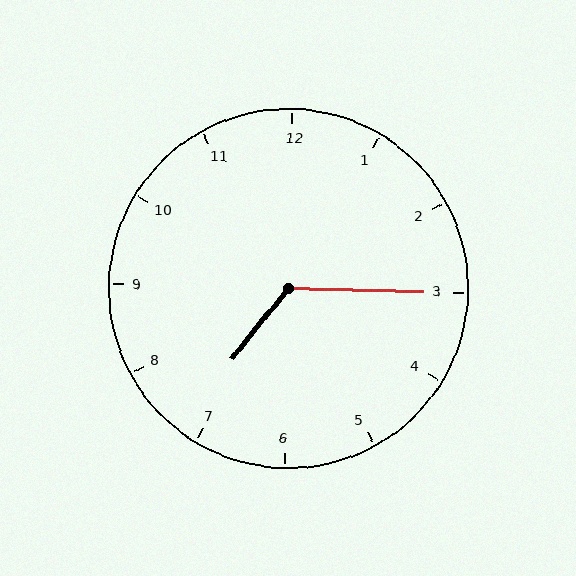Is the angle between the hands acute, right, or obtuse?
It is obtuse.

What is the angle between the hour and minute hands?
Approximately 128 degrees.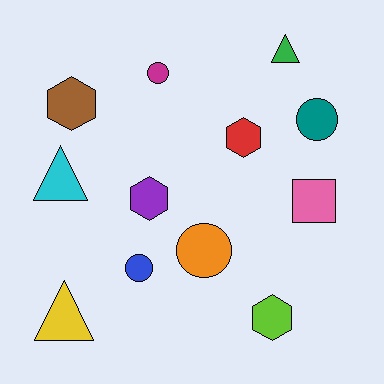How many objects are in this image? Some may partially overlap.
There are 12 objects.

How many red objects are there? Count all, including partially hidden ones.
There is 1 red object.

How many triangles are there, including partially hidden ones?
There are 3 triangles.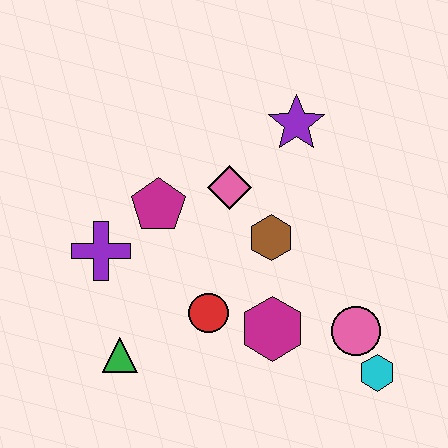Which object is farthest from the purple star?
The green triangle is farthest from the purple star.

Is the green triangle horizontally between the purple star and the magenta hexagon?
No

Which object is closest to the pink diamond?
The brown hexagon is closest to the pink diamond.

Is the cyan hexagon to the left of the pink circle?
No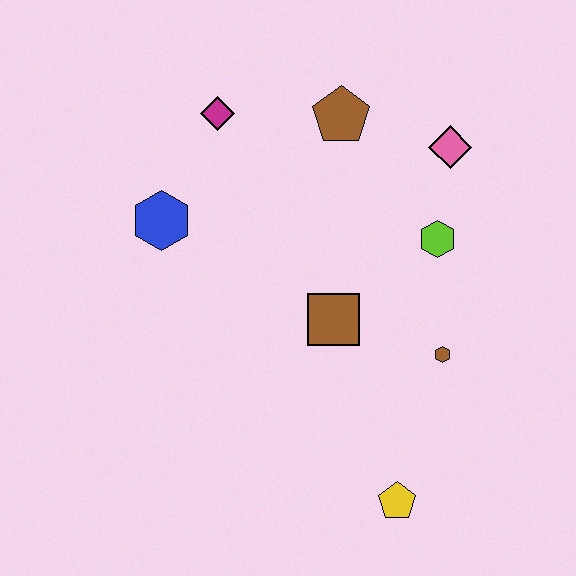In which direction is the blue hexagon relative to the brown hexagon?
The blue hexagon is to the left of the brown hexagon.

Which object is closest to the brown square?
The brown hexagon is closest to the brown square.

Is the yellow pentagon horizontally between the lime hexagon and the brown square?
Yes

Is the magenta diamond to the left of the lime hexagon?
Yes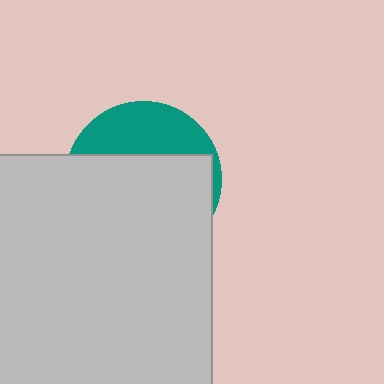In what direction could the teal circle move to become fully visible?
The teal circle could move up. That would shift it out from behind the light gray square entirely.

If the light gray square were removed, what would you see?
You would see the complete teal circle.